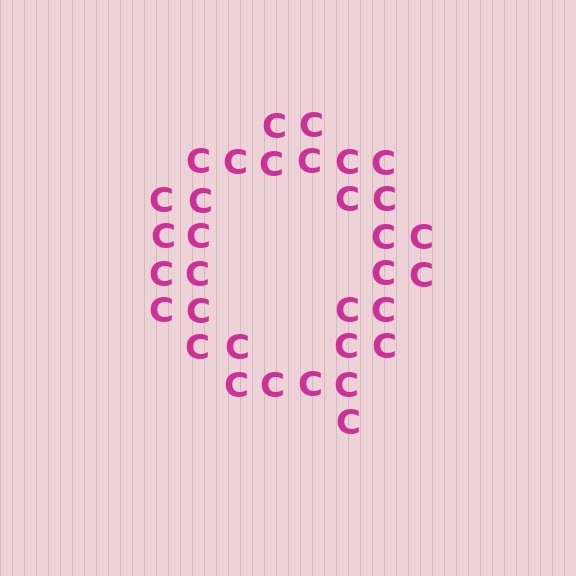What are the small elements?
The small elements are letter C's.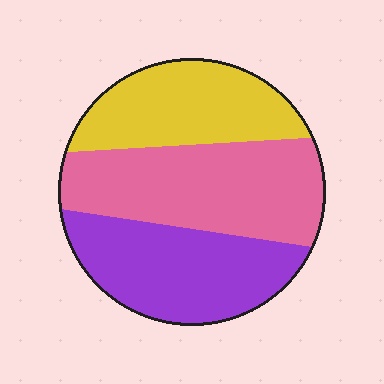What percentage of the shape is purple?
Purple covers roughly 35% of the shape.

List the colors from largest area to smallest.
From largest to smallest: pink, purple, yellow.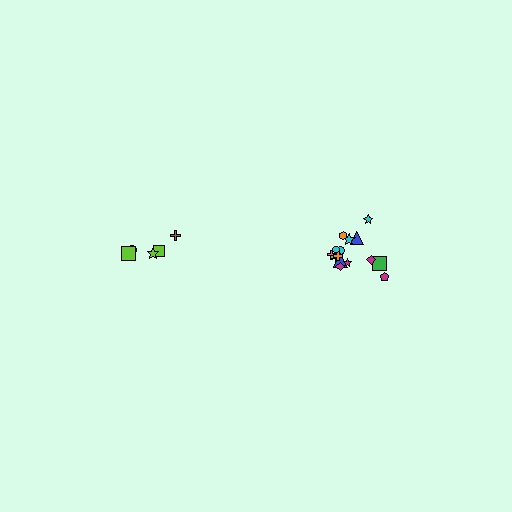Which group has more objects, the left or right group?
The right group.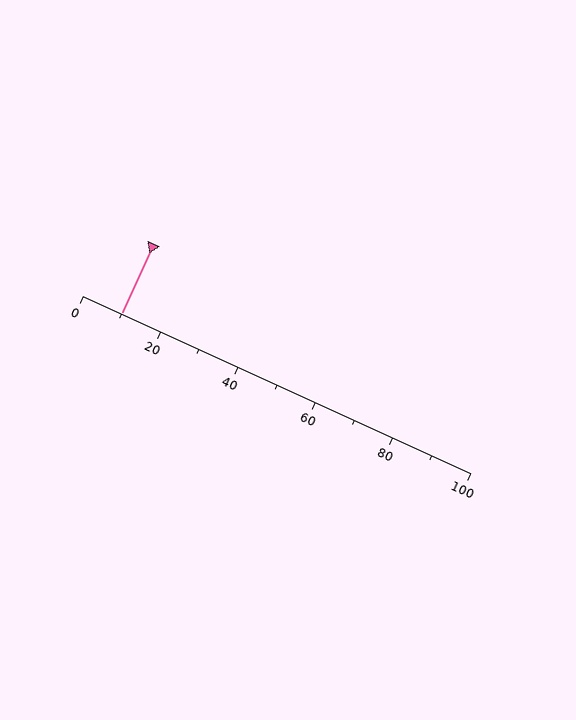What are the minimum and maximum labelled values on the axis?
The axis runs from 0 to 100.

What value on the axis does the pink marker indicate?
The marker indicates approximately 10.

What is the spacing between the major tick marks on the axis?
The major ticks are spaced 20 apart.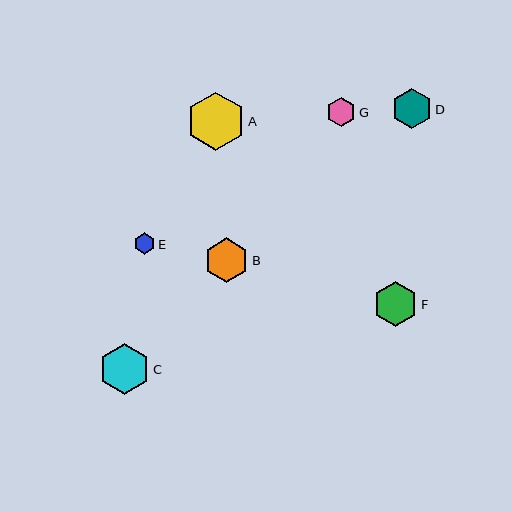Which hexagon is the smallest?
Hexagon E is the smallest with a size of approximately 21 pixels.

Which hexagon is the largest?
Hexagon A is the largest with a size of approximately 59 pixels.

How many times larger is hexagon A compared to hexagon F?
Hexagon A is approximately 1.3 times the size of hexagon F.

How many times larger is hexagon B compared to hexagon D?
Hexagon B is approximately 1.1 times the size of hexagon D.